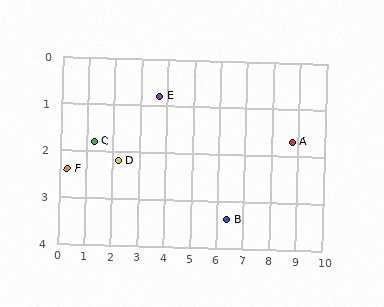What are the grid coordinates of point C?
Point C is at approximately (1.3, 1.8).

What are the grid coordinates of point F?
Point F is at approximately (0.3, 2.4).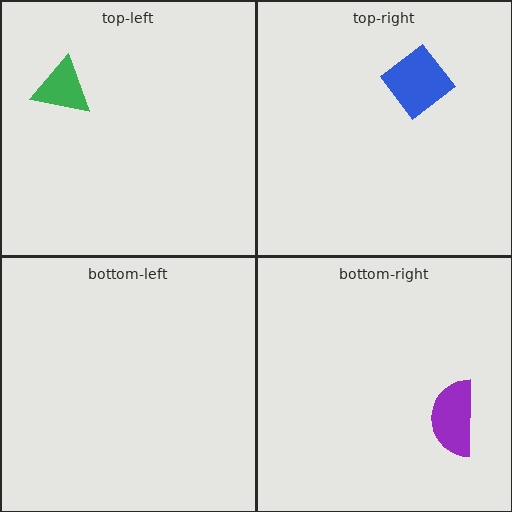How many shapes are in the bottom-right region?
1.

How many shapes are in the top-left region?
1.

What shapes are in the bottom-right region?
The purple semicircle.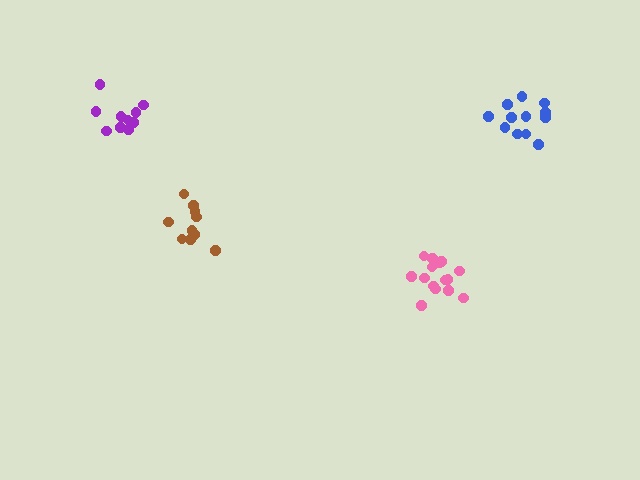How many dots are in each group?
Group 1: 12 dots, Group 2: 10 dots, Group 3: 15 dots, Group 4: 10 dots (47 total).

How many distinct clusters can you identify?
There are 4 distinct clusters.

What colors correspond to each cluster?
The clusters are colored: blue, brown, pink, purple.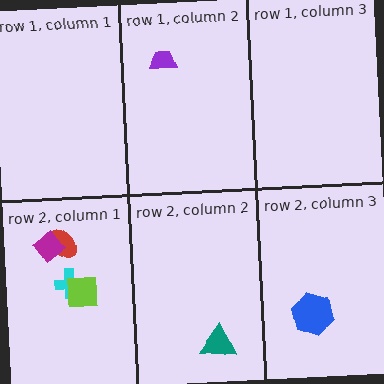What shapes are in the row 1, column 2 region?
The purple trapezoid.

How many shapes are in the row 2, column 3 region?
1.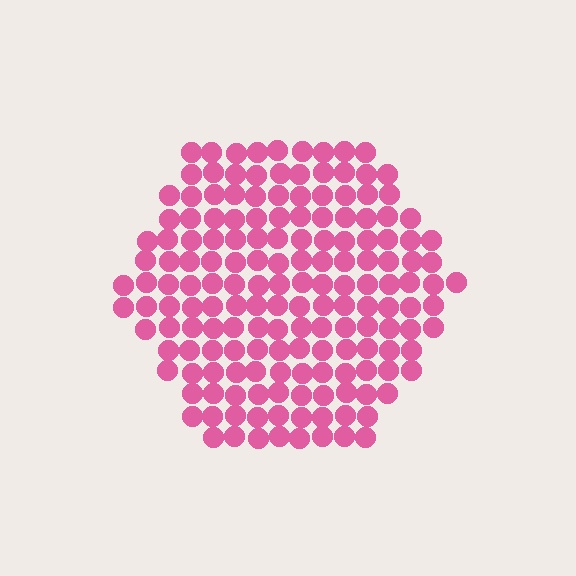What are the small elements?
The small elements are circles.